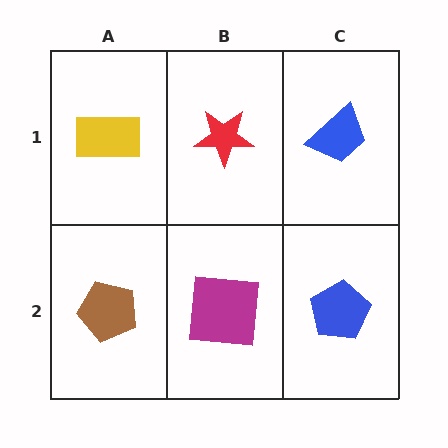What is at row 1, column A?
A yellow rectangle.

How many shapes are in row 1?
3 shapes.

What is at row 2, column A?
A brown pentagon.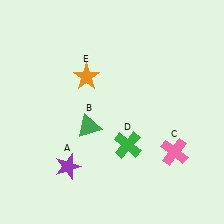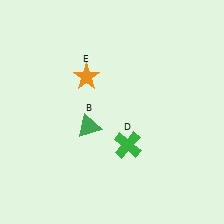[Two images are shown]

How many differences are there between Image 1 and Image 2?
There are 2 differences between the two images.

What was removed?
The pink cross (C), the purple star (A) were removed in Image 2.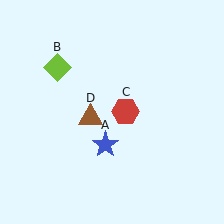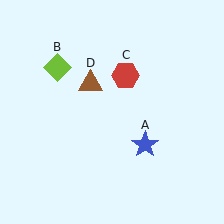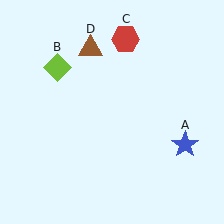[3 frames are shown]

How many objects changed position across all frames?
3 objects changed position: blue star (object A), red hexagon (object C), brown triangle (object D).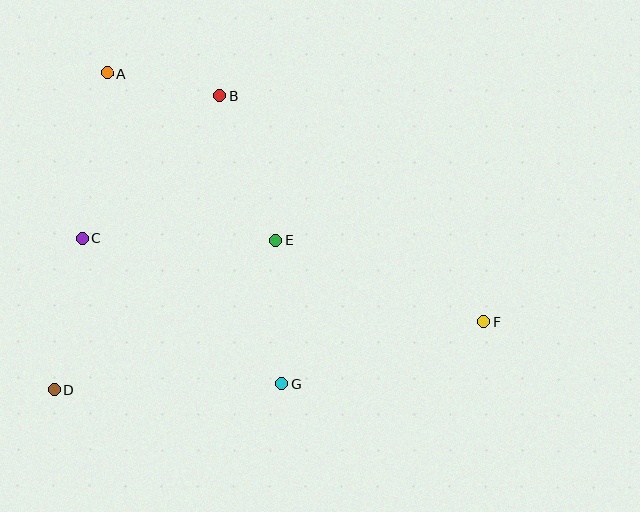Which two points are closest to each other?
Points A and B are closest to each other.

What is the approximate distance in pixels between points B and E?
The distance between B and E is approximately 155 pixels.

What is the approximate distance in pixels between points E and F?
The distance between E and F is approximately 224 pixels.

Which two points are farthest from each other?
Points A and F are farthest from each other.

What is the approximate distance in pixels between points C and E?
The distance between C and E is approximately 194 pixels.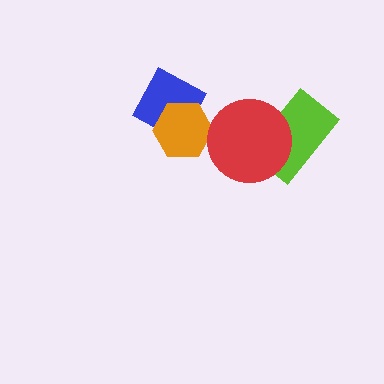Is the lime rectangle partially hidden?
Yes, it is partially covered by another shape.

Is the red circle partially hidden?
No, no other shape covers it.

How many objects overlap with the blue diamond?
1 object overlaps with the blue diamond.